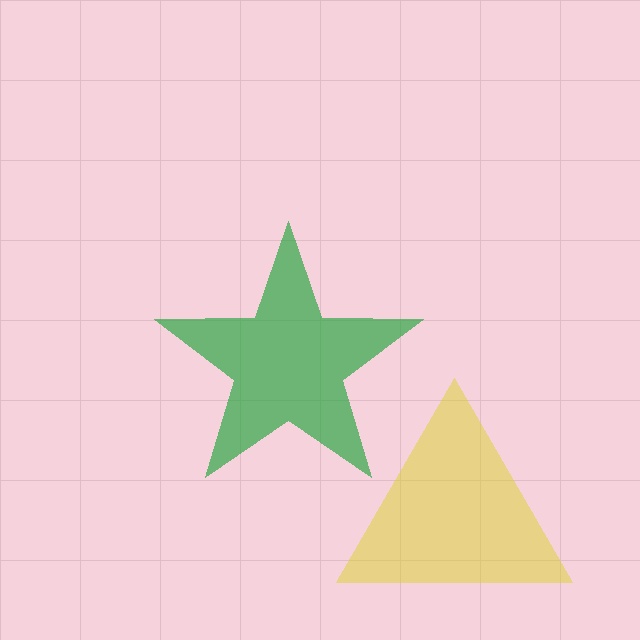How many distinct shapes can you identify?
There are 2 distinct shapes: a green star, a yellow triangle.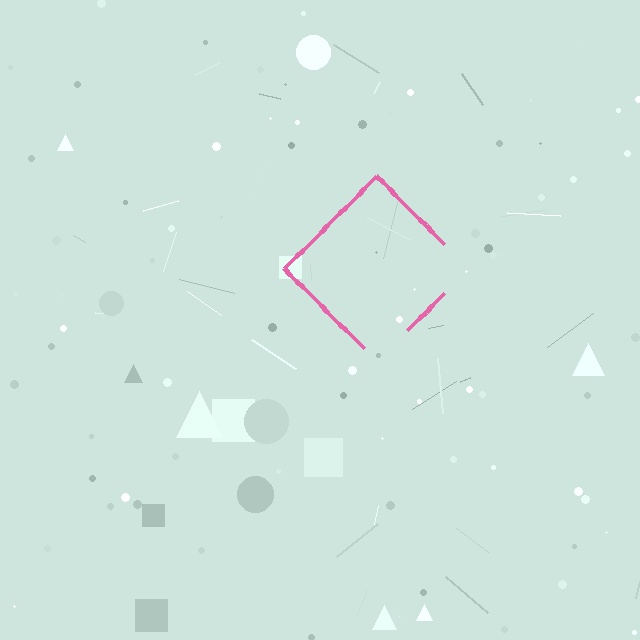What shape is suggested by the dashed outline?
The dashed outline suggests a diamond.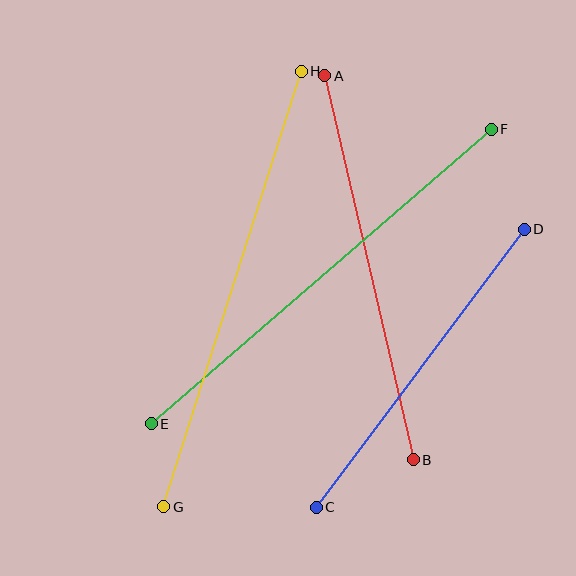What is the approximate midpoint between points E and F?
The midpoint is at approximately (321, 276) pixels.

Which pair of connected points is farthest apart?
Points G and H are farthest apart.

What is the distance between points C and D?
The distance is approximately 347 pixels.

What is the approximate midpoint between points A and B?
The midpoint is at approximately (369, 268) pixels.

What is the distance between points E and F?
The distance is approximately 450 pixels.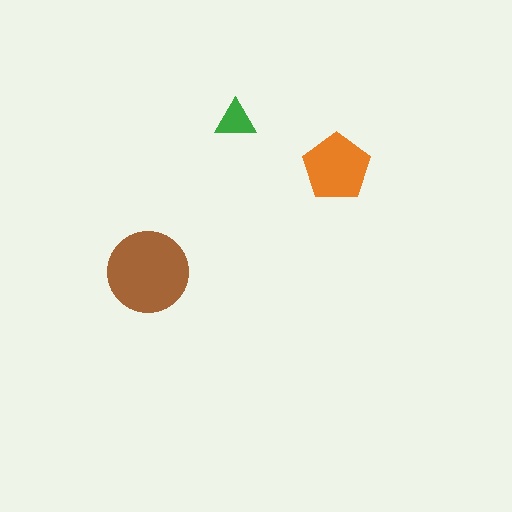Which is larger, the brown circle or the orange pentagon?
The brown circle.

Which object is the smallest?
The green triangle.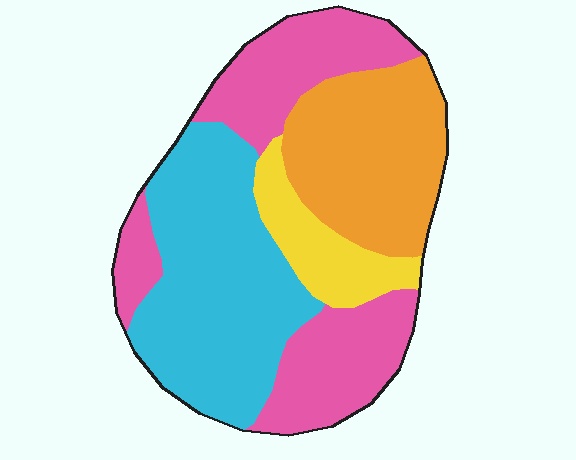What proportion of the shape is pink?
Pink takes up between a quarter and a half of the shape.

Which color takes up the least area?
Yellow, at roughly 10%.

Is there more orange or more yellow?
Orange.